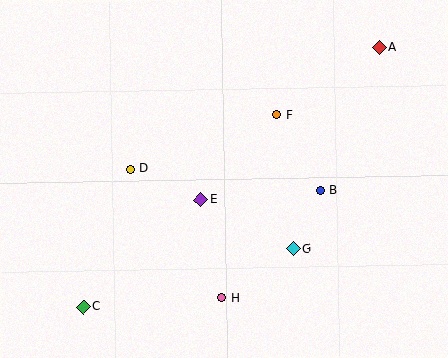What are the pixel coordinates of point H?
Point H is at (222, 298).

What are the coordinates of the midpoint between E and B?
The midpoint between E and B is at (261, 195).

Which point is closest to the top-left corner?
Point D is closest to the top-left corner.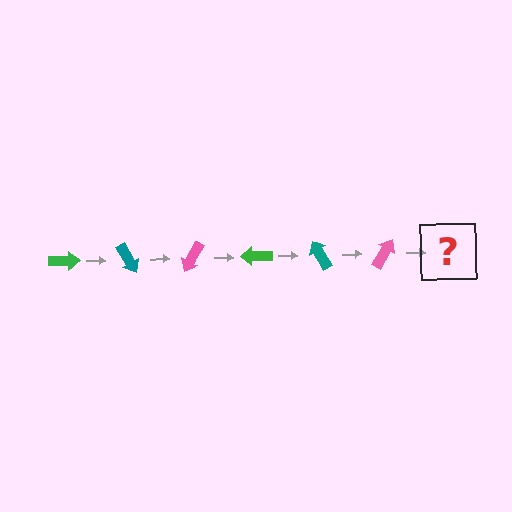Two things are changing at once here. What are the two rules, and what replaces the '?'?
The two rules are that it rotates 60 degrees each step and the color cycles through green, teal, and pink. The '?' should be a green arrow, rotated 360 degrees from the start.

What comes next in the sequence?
The next element should be a green arrow, rotated 360 degrees from the start.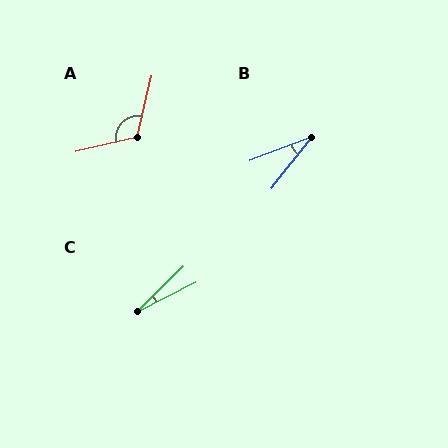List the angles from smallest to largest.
C (17°), B (31°), A (117°).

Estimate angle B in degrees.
Approximately 31 degrees.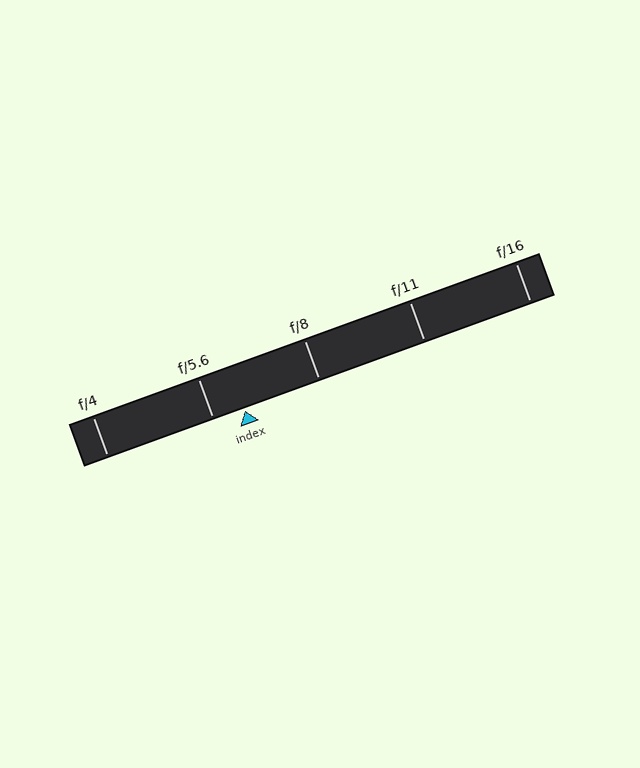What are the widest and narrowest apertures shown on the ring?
The widest aperture shown is f/4 and the narrowest is f/16.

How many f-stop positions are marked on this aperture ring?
There are 5 f-stop positions marked.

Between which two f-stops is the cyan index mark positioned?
The index mark is between f/5.6 and f/8.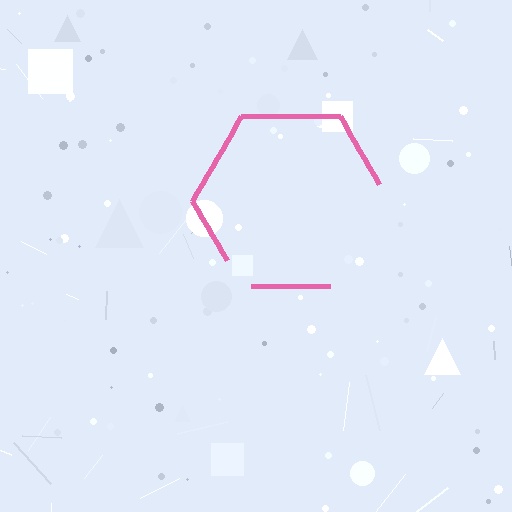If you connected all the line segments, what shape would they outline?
They would outline a hexagon.